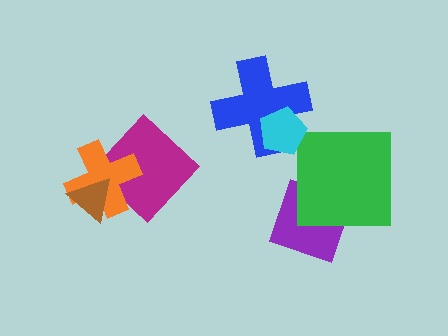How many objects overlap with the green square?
1 object overlaps with the green square.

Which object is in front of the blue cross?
The cyan pentagon is in front of the blue cross.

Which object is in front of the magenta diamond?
The orange cross is in front of the magenta diamond.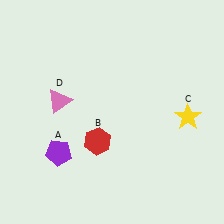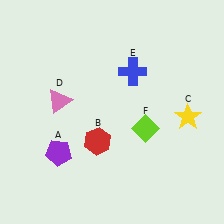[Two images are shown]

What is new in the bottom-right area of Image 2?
A lime diamond (F) was added in the bottom-right area of Image 2.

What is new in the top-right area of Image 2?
A blue cross (E) was added in the top-right area of Image 2.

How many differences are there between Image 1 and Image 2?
There are 2 differences between the two images.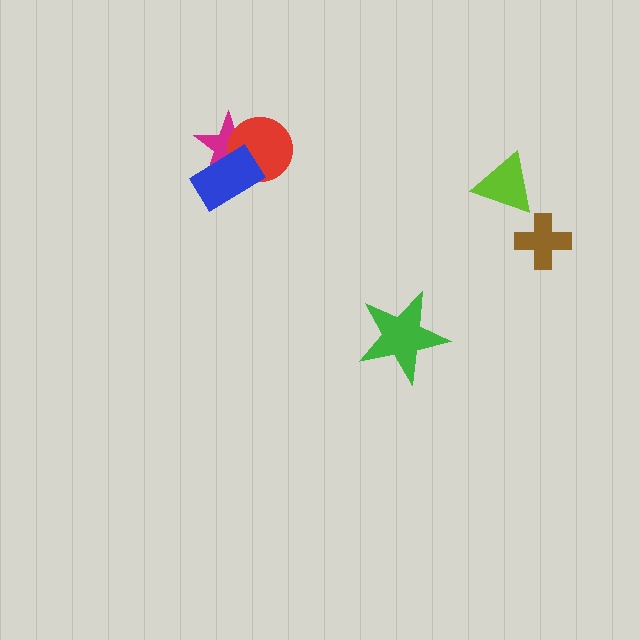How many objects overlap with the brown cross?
0 objects overlap with the brown cross.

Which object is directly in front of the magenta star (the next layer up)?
The red circle is directly in front of the magenta star.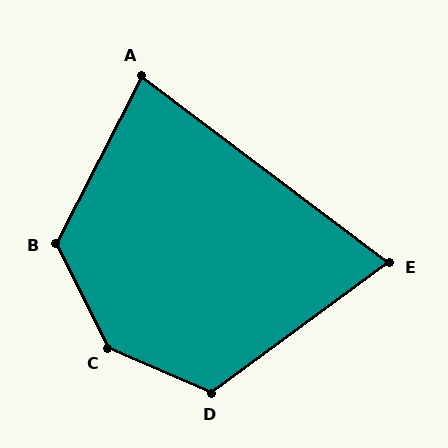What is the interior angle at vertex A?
Approximately 80 degrees (acute).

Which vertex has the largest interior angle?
C, at approximately 141 degrees.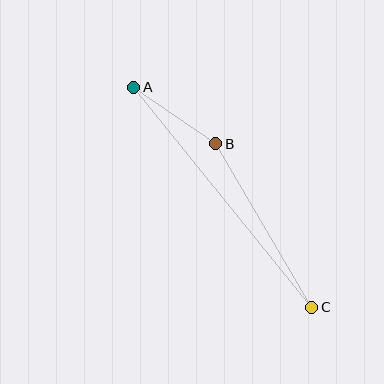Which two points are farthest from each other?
Points A and C are farthest from each other.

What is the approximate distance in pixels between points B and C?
The distance between B and C is approximately 189 pixels.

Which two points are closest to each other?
Points A and B are closest to each other.